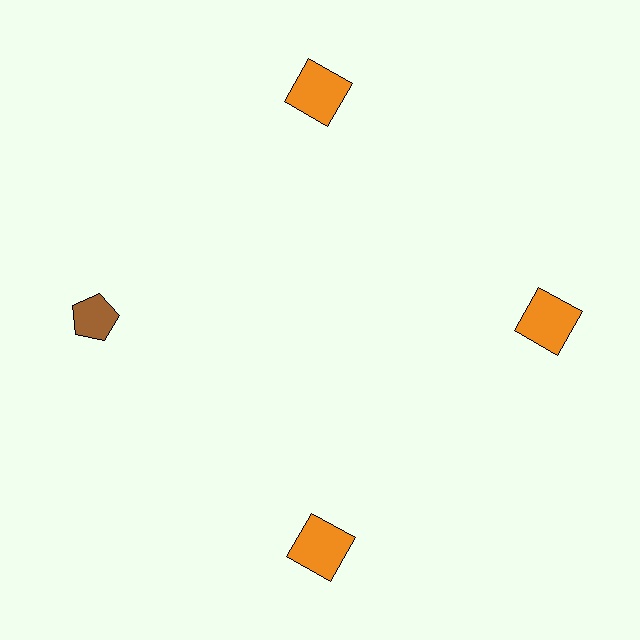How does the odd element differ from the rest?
It differs in both color (brown instead of orange) and shape (pentagon instead of square).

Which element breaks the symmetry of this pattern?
The brown pentagon at roughly the 9 o'clock position breaks the symmetry. All other shapes are orange squares.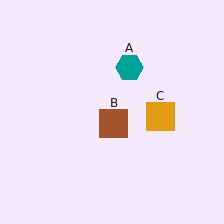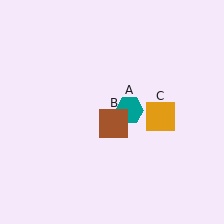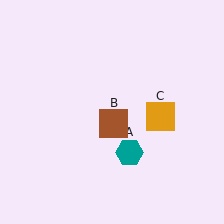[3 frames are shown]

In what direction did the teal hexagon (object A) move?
The teal hexagon (object A) moved down.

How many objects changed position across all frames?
1 object changed position: teal hexagon (object A).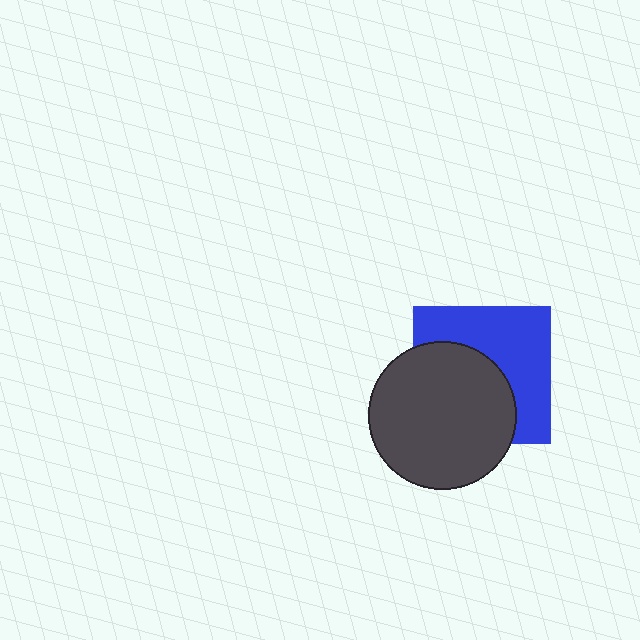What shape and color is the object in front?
The object in front is a dark gray circle.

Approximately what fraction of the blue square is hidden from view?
Roughly 49% of the blue square is hidden behind the dark gray circle.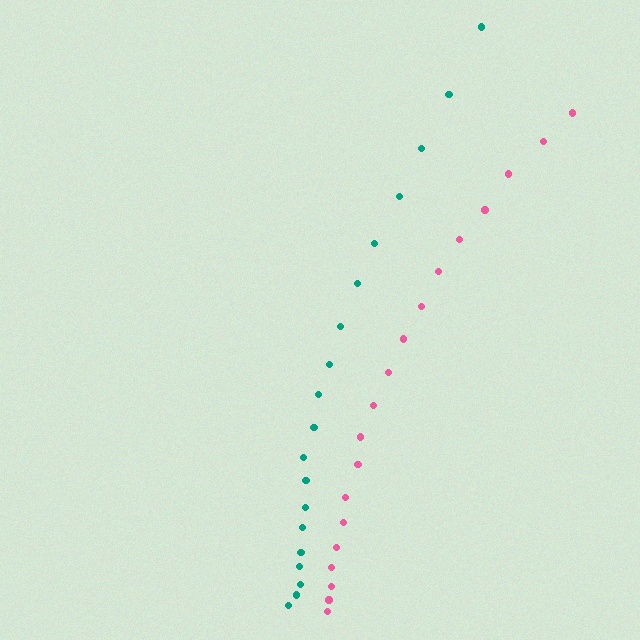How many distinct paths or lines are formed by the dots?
There are 2 distinct paths.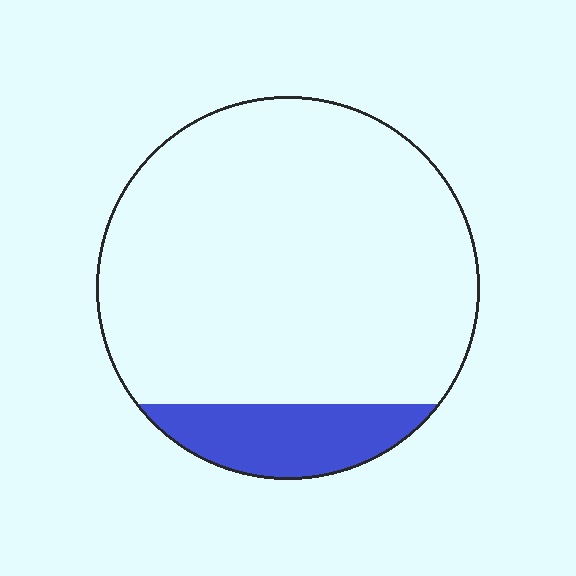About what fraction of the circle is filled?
About one eighth (1/8).